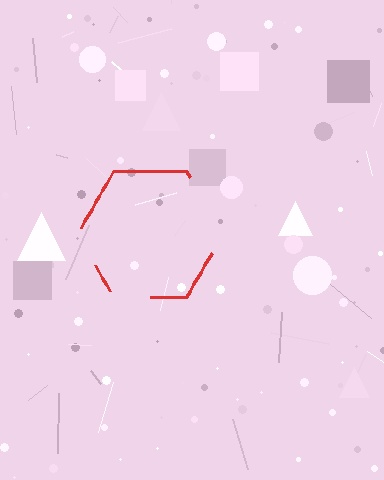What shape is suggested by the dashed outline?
The dashed outline suggests a hexagon.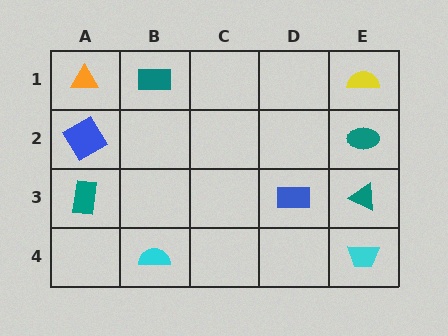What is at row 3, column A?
A teal rectangle.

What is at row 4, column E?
A cyan trapezoid.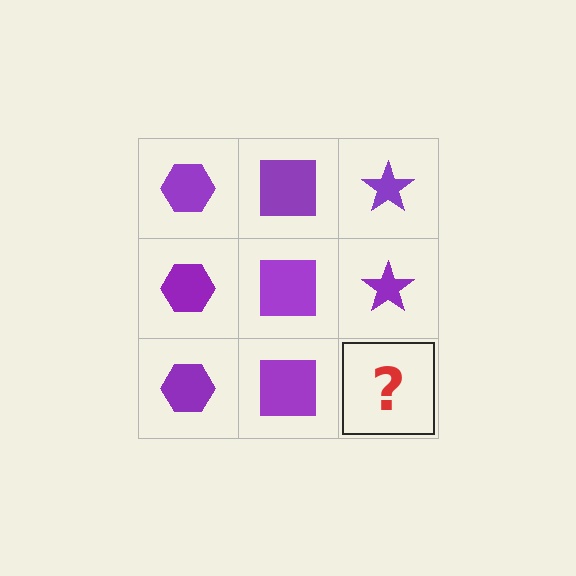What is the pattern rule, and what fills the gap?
The rule is that each column has a consistent shape. The gap should be filled with a purple star.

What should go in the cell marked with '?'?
The missing cell should contain a purple star.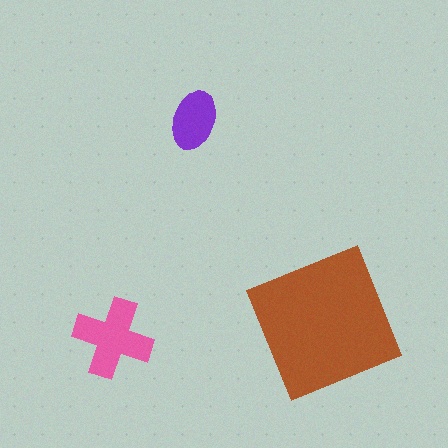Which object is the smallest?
The purple ellipse.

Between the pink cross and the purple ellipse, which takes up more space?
The pink cross.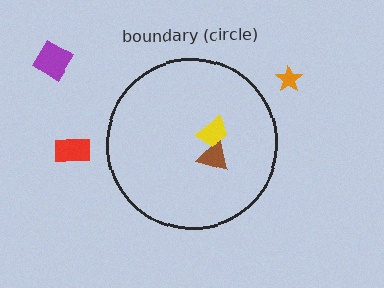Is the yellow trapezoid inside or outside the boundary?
Inside.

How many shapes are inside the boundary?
2 inside, 3 outside.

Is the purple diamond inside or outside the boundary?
Outside.